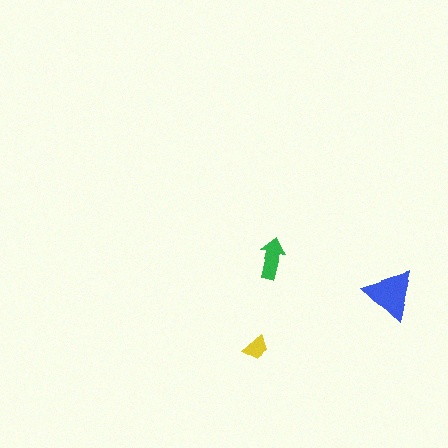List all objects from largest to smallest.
The blue triangle, the green arrow, the yellow trapezoid.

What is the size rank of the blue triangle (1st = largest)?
1st.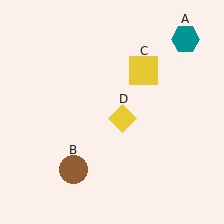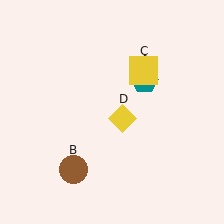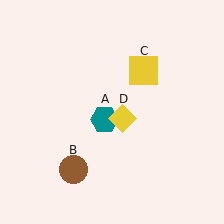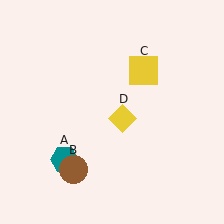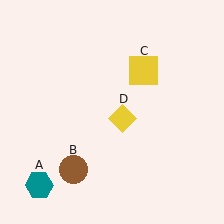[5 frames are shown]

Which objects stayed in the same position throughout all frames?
Brown circle (object B) and yellow square (object C) and yellow diamond (object D) remained stationary.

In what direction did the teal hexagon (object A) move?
The teal hexagon (object A) moved down and to the left.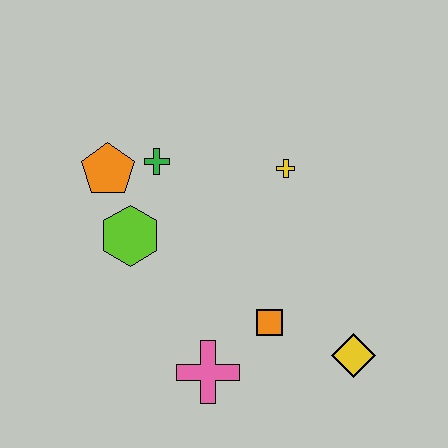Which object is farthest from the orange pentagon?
The yellow diamond is farthest from the orange pentagon.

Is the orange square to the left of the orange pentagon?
No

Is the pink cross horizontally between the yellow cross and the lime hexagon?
Yes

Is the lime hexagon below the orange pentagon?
Yes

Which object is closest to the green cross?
The orange pentagon is closest to the green cross.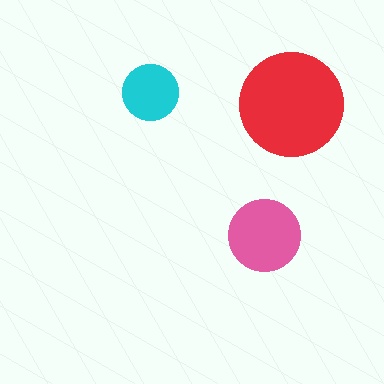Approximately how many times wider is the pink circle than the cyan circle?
About 1.5 times wider.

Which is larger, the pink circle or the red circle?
The red one.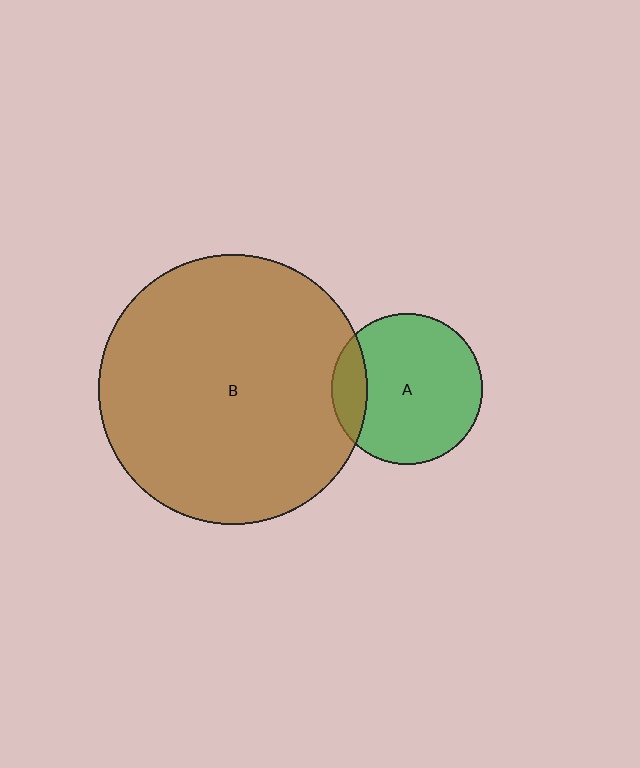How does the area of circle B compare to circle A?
Approximately 3.2 times.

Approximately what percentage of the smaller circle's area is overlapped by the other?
Approximately 15%.